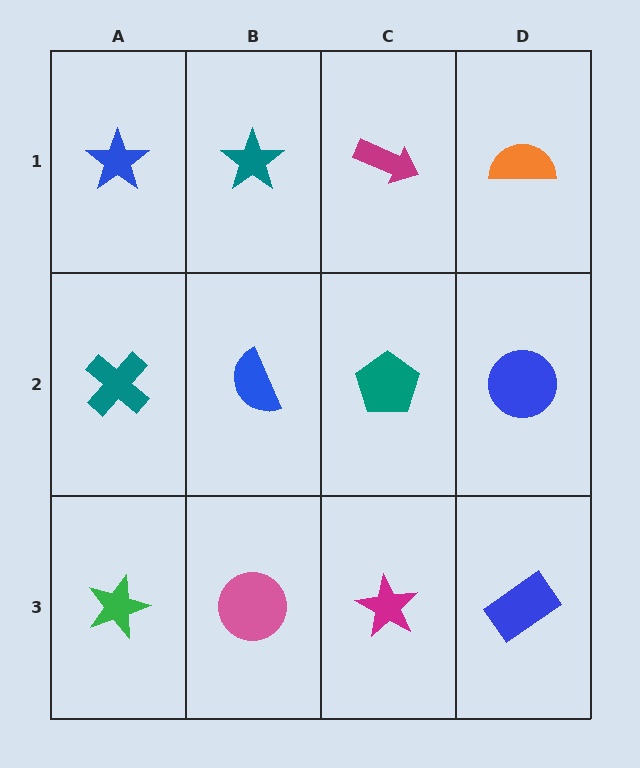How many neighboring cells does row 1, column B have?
3.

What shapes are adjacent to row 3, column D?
A blue circle (row 2, column D), a magenta star (row 3, column C).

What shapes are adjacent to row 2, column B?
A teal star (row 1, column B), a pink circle (row 3, column B), a teal cross (row 2, column A), a teal pentagon (row 2, column C).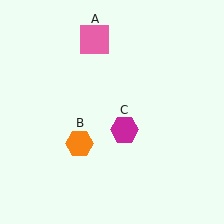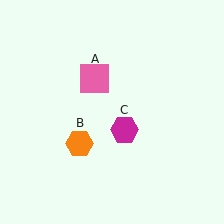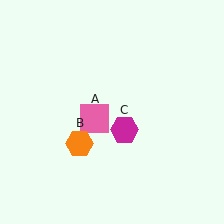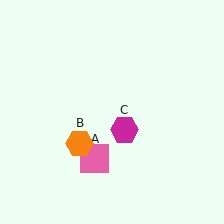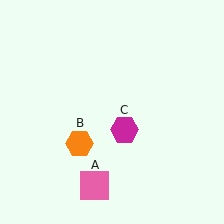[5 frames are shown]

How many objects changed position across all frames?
1 object changed position: pink square (object A).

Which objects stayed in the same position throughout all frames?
Orange hexagon (object B) and magenta hexagon (object C) remained stationary.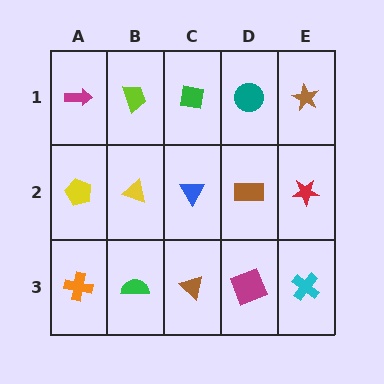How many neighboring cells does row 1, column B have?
3.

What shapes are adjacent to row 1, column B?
A yellow triangle (row 2, column B), a magenta arrow (row 1, column A), a green square (row 1, column C).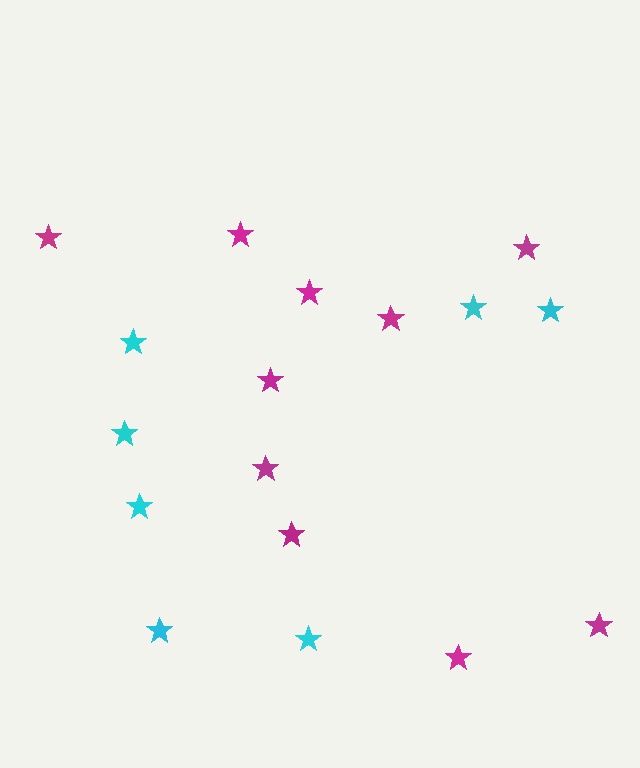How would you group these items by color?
There are 2 groups: one group of magenta stars (10) and one group of cyan stars (7).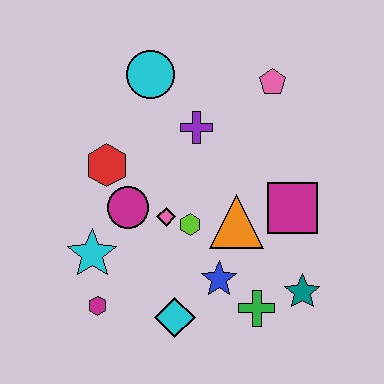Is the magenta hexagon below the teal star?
Yes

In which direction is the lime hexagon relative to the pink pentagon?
The lime hexagon is below the pink pentagon.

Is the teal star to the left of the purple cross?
No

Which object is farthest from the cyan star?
The pink pentagon is farthest from the cyan star.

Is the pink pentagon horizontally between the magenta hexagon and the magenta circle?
No